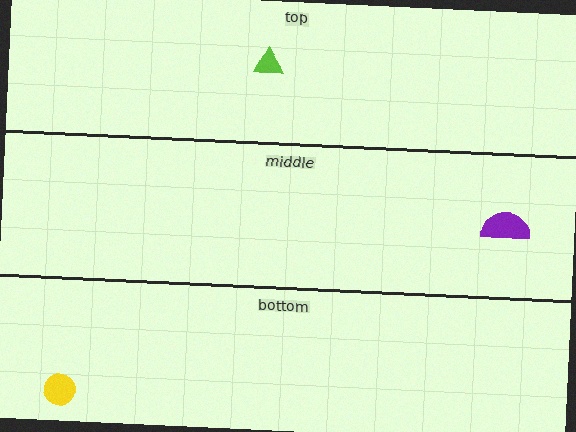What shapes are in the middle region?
The purple semicircle.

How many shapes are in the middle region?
1.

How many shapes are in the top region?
1.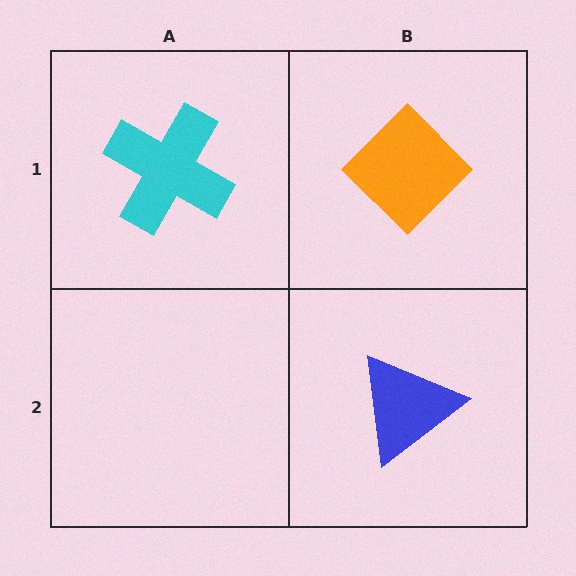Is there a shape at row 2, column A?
No, that cell is empty.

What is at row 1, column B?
An orange diamond.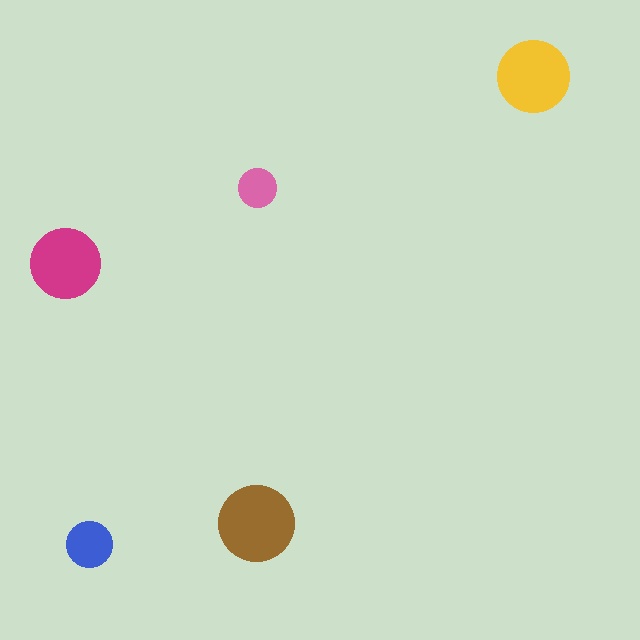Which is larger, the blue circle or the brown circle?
The brown one.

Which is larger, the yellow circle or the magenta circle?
The yellow one.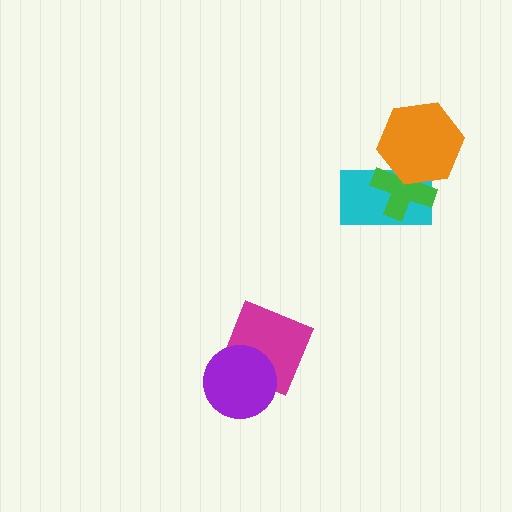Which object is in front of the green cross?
The orange hexagon is in front of the green cross.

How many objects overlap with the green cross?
2 objects overlap with the green cross.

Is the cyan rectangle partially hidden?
Yes, it is partially covered by another shape.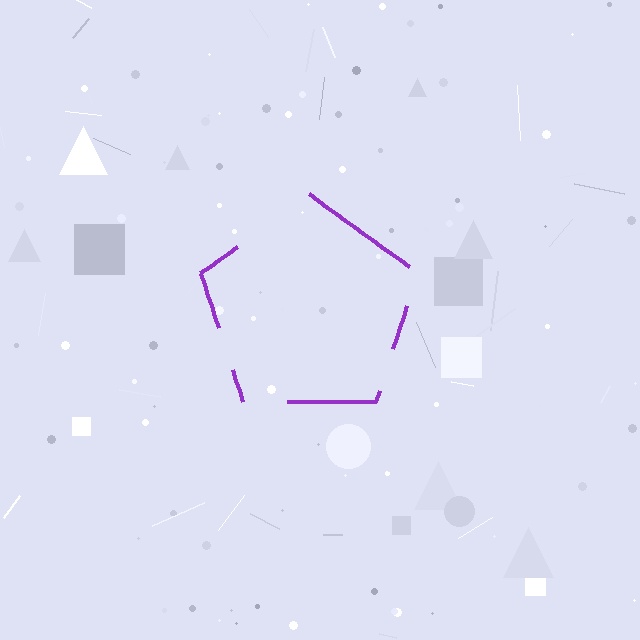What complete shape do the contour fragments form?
The contour fragments form a pentagon.